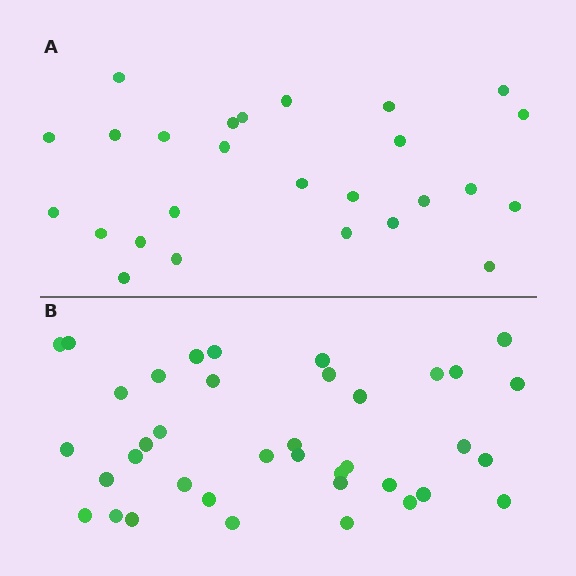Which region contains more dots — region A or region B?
Region B (the bottom region) has more dots.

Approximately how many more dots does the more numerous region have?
Region B has roughly 12 or so more dots than region A.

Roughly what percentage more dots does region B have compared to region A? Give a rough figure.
About 45% more.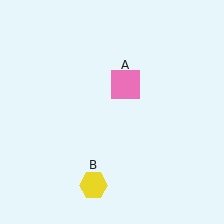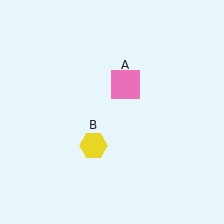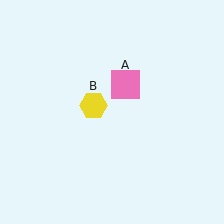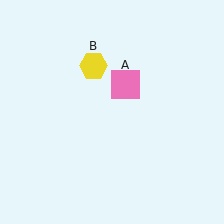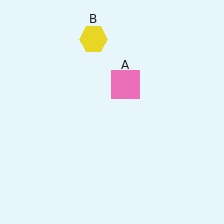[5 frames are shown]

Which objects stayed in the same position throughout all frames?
Pink square (object A) remained stationary.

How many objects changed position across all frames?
1 object changed position: yellow hexagon (object B).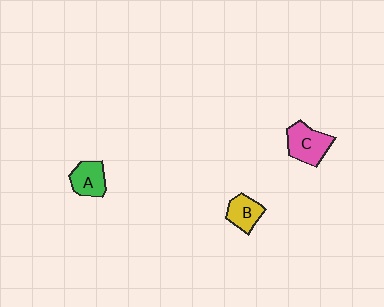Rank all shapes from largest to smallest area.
From largest to smallest: C (pink), A (green), B (yellow).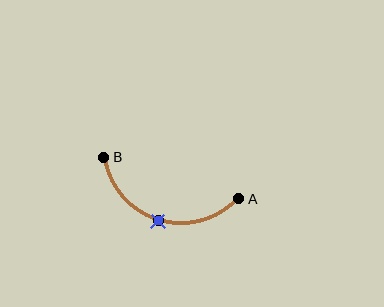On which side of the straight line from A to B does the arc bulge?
The arc bulges below the straight line connecting A and B.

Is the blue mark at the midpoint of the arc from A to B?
Yes. The blue mark lies on the arc at equal arc-length from both A and B — it is the arc midpoint.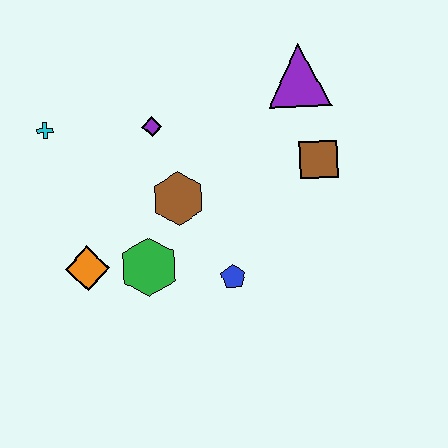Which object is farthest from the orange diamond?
The purple triangle is farthest from the orange diamond.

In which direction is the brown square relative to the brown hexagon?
The brown square is to the right of the brown hexagon.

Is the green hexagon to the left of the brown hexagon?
Yes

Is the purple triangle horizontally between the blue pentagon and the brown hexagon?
No